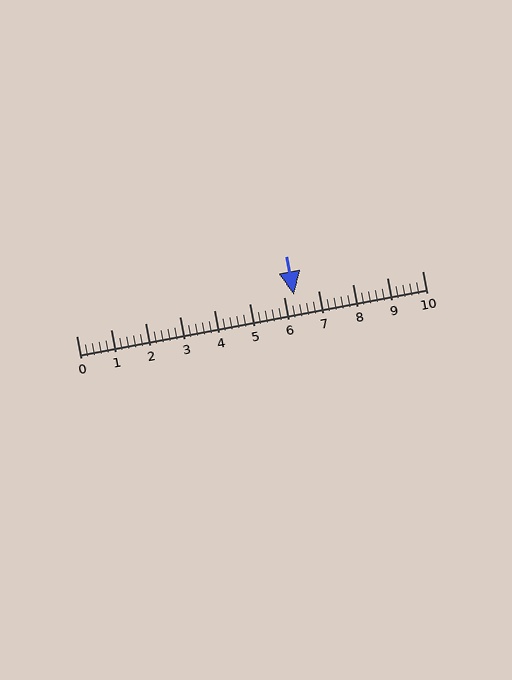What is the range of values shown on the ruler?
The ruler shows values from 0 to 10.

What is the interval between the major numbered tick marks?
The major tick marks are spaced 1 units apart.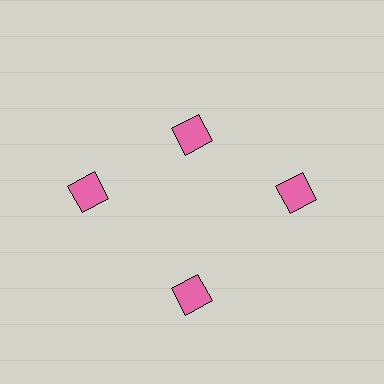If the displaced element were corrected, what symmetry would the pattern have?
It would have 4-fold rotational symmetry — the pattern would map onto itself every 90 degrees.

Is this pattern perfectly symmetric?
No. The 4 pink diamonds are arranged in a ring, but one element near the 12 o'clock position is pulled inward toward the center, breaking the 4-fold rotational symmetry.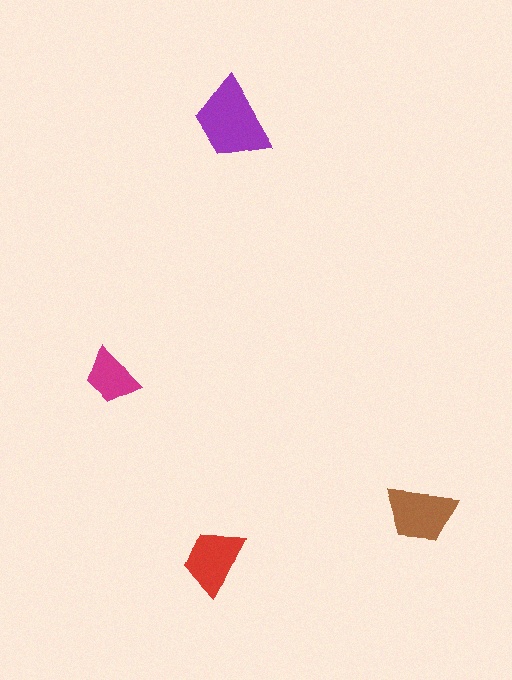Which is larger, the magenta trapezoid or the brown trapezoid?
The brown one.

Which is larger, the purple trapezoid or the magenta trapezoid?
The purple one.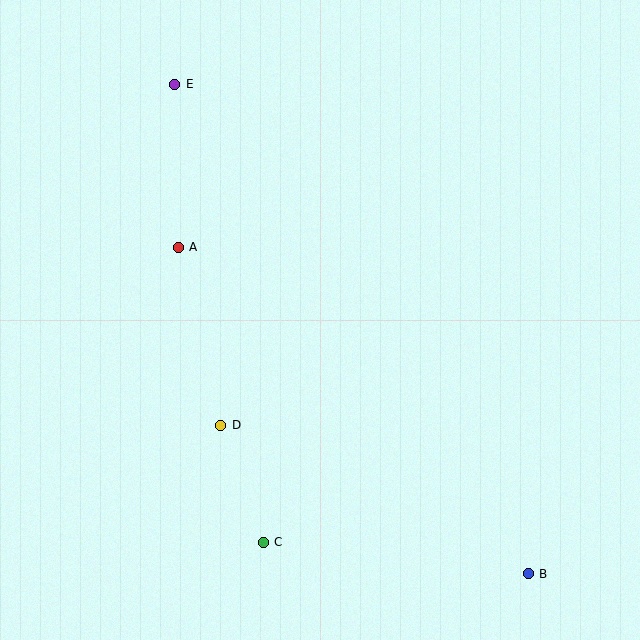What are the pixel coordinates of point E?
Point E is at (175, 84).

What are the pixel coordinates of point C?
Point C is at (263, 542).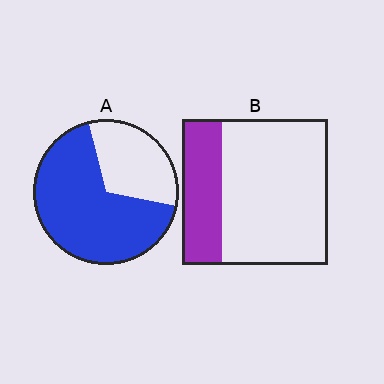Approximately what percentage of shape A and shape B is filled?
A is approximately 70% and B is approximately 25%.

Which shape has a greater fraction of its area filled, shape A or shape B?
Shape A.